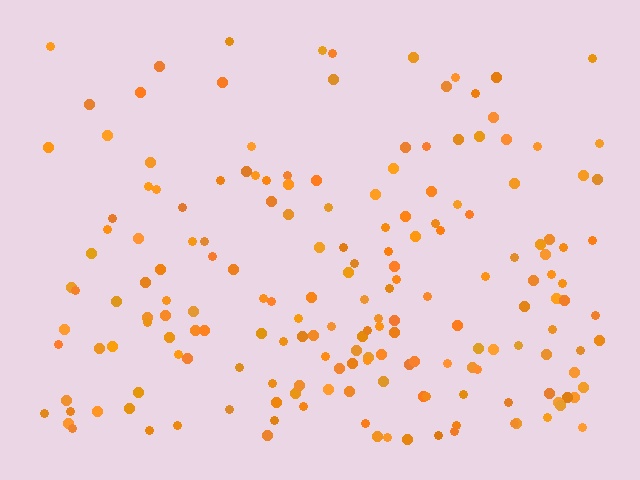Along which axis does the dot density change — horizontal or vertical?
Vertical.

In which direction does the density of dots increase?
From top to bottom, with the bottom side densest.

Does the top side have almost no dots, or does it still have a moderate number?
Still a moderate number, just noticeably fewer than the bottom.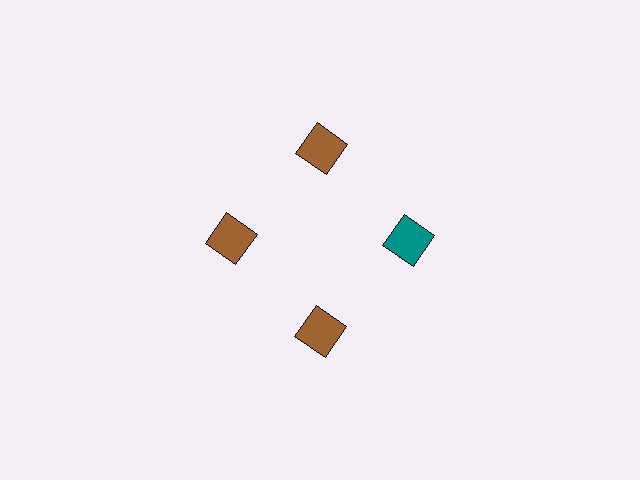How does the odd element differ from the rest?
It has a different color: teal instead of brown.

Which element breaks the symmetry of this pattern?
The teal square at roughly the 3 o'clock position breaks the symmetry. All other shapes are brown squares.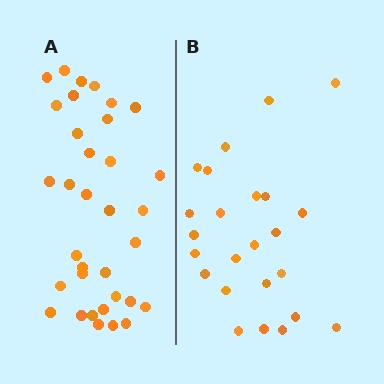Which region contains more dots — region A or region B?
Region A (the left region) has more dots.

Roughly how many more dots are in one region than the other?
Region A has roughly 10 or so more dots than region B.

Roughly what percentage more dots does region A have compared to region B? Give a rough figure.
About 40% more.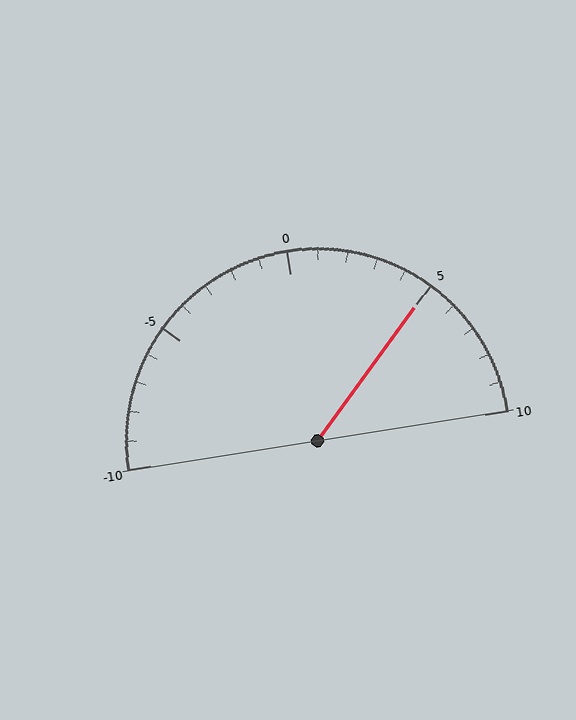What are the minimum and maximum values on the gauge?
The gauge ranges from -10 to 10.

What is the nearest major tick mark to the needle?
The nearest major tick mark is 5.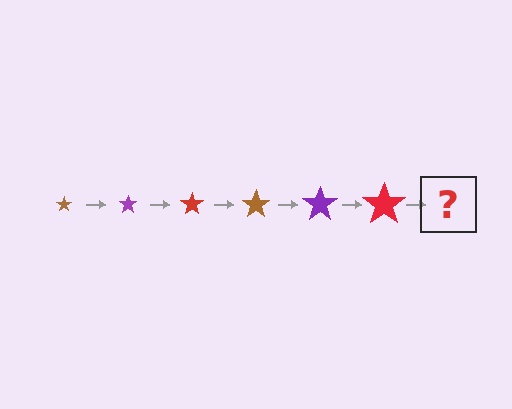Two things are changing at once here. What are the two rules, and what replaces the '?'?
The two rules are that the star grows larger each step and the color cycles through brown, purple, and red. The '?' should be a brown star, larger than the previous one.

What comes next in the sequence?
The next element should be a brown star, larger than the previous one.